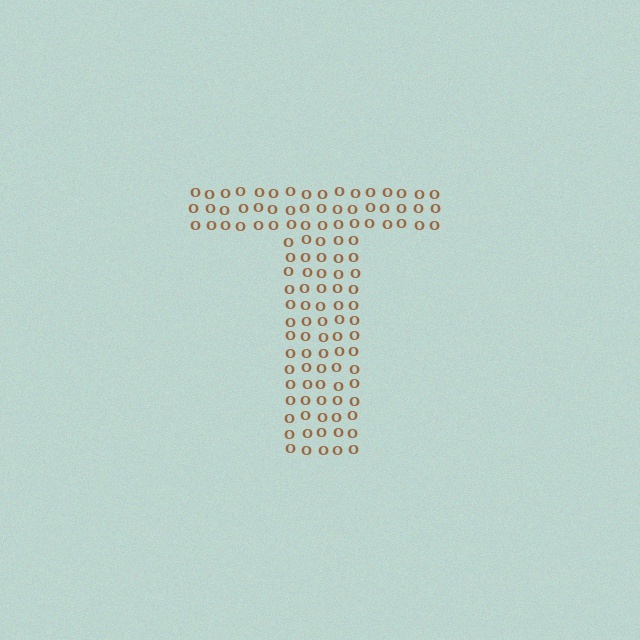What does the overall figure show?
The overall figure shows the letter T.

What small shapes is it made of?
It is made of small letter O's.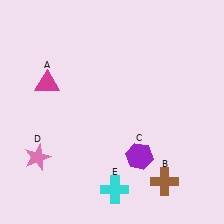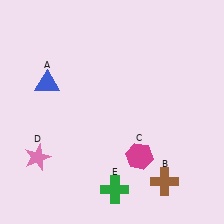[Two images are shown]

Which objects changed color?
A changed from magenta to blue. C changed from purple to magenta. E changed from cyan to green.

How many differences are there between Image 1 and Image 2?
There are 3 differences between the two images.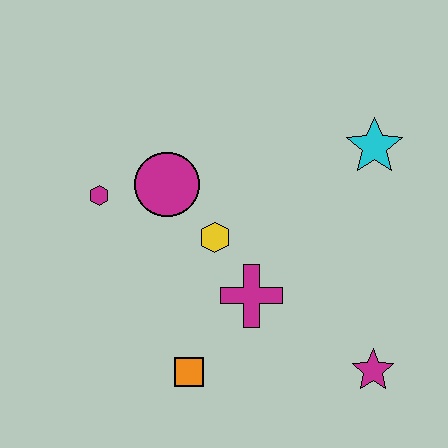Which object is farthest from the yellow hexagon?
The magenta star is farthest from the yellow hexagon.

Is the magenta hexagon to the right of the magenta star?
No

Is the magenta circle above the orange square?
Yes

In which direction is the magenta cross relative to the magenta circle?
The magenta cross is below the magenta circle.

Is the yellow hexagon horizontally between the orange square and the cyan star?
Yes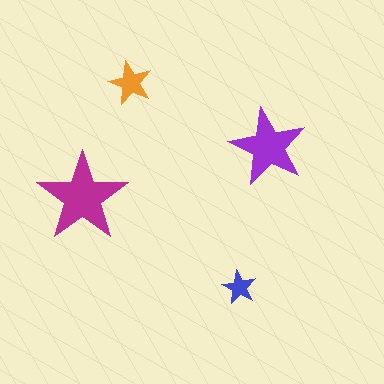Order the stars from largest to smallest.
the magenta one, the purple one, the orange one, the blue one.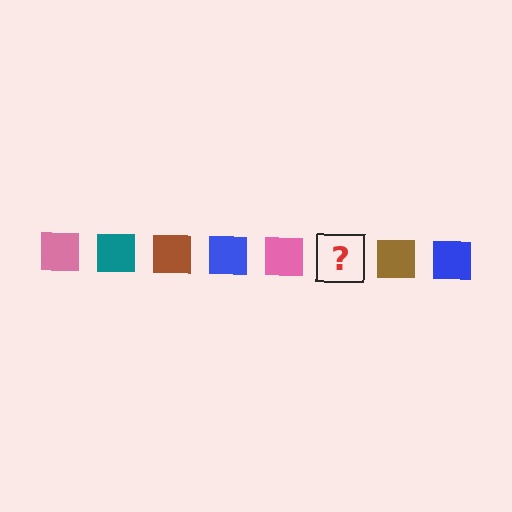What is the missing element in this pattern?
The missing element is a teal square.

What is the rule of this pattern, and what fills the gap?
The rule is that the pattern cycles through pink, teal, brown, blue squares. The gap should be filled with a teal square.